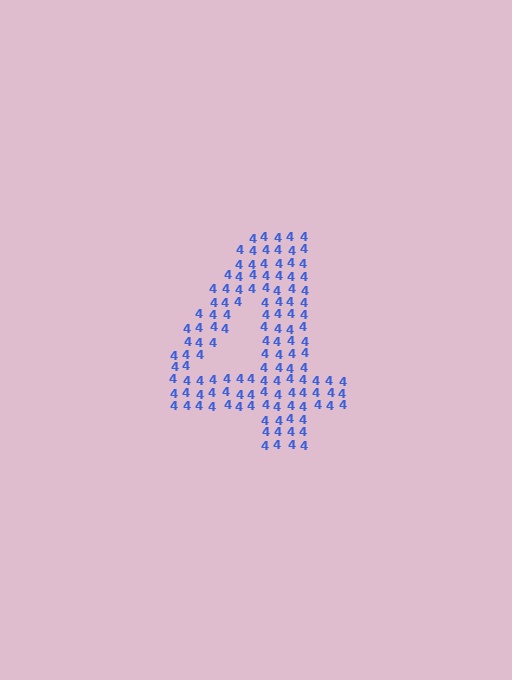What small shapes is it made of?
It is made of small digit 4's.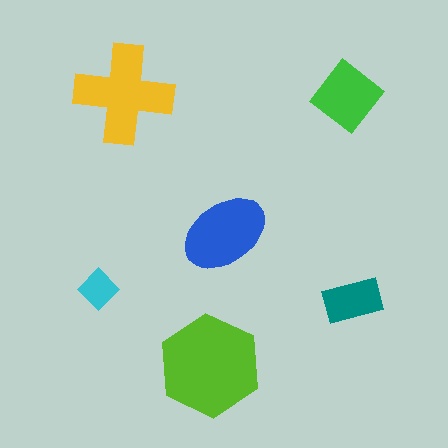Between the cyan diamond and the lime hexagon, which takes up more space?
The lime hexagon.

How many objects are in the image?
There are 6 objects in the image.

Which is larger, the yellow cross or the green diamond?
The yellow cross.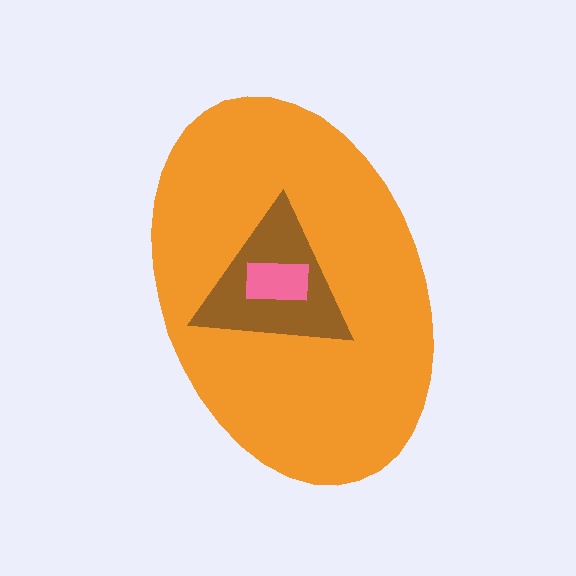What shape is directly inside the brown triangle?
The pink rectangle.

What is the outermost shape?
The orange ellipse.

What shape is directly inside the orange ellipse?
The brown triangle.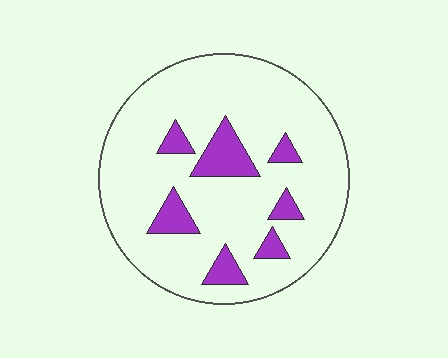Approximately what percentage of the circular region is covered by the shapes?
Approximately 15%.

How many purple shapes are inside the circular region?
7.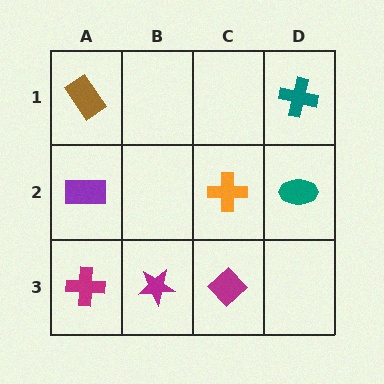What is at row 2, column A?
A purple rectangle.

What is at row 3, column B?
A magenta star.